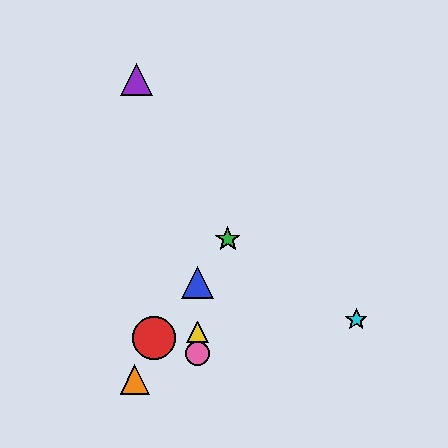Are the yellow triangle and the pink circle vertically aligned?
Yes, both are at x≈198.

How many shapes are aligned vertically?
3 shapes (the blue triangle, the yellow triangle, the pink circle) are aligned vertically.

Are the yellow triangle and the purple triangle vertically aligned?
No, the yellow triangle is at x≈198 and the purple triangle is at x≈137.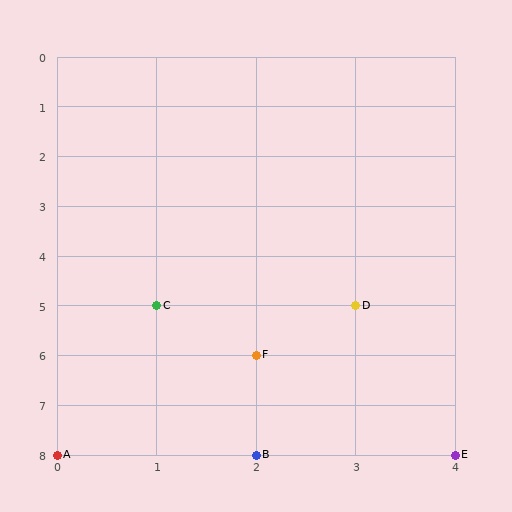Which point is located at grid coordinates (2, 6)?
Point F is at (2, 6).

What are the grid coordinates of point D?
Point D is at grid coordinates (3, 5).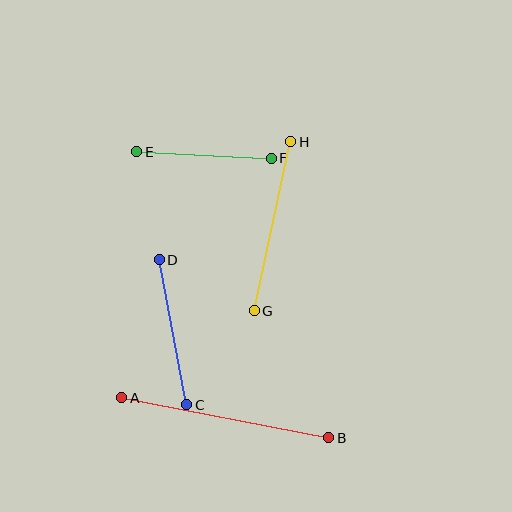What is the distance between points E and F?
The distance is approximately 135 pixels.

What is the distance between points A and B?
The distance is approximately 211 pixels.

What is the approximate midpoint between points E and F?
The midpoint is at approximately (204, 155) pixels.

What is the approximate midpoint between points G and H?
The midpoint is at approximately (272, 226) pixels.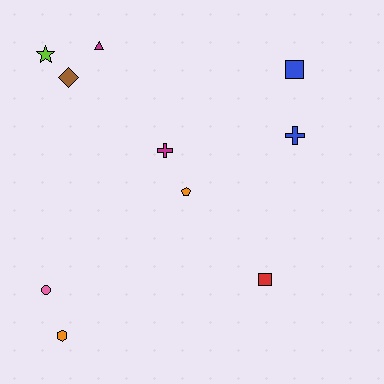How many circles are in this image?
There is 1 circle.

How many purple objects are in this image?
There are no purple objects.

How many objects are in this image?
There are 10 objects.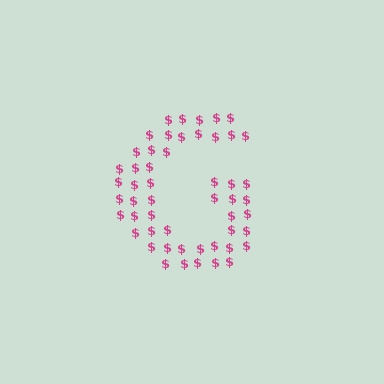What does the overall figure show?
The overall figure shows the letter G.